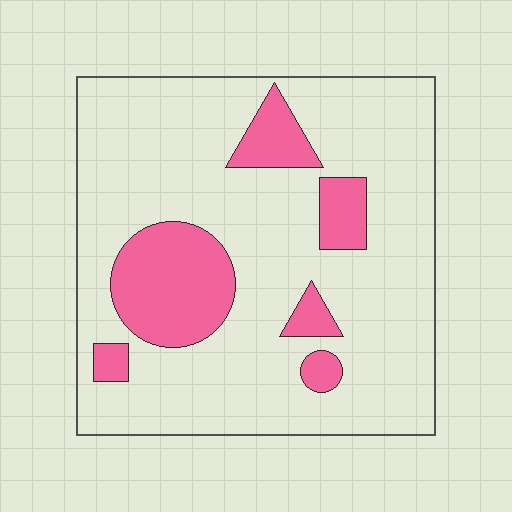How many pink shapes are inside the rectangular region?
6.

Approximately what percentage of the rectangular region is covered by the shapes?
Approximately 20%.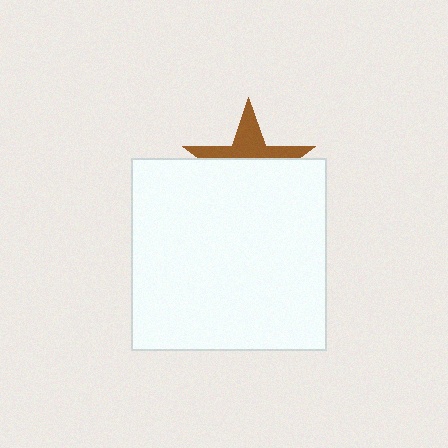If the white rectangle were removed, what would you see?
You would see the complete brown star.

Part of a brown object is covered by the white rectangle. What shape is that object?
It is a star.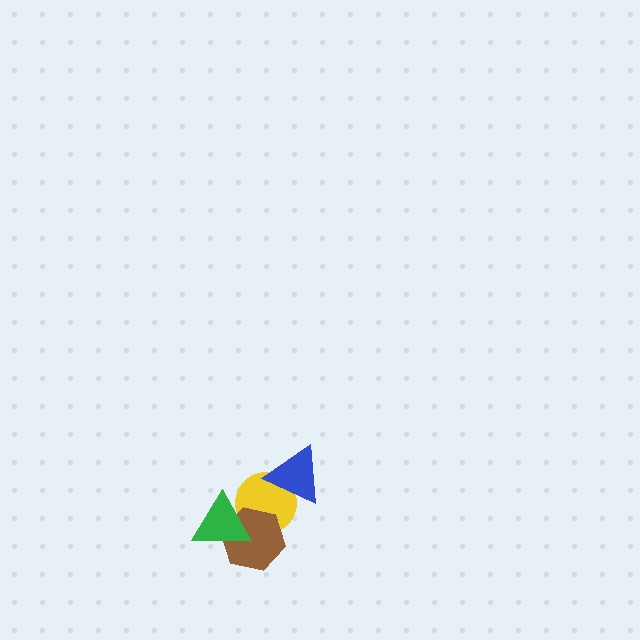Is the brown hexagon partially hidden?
Yes, it is partially covered by another shape.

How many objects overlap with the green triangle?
2 objects overlap with the green triangle.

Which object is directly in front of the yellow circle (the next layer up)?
The brown hexagon is directly in front of the yellow circle.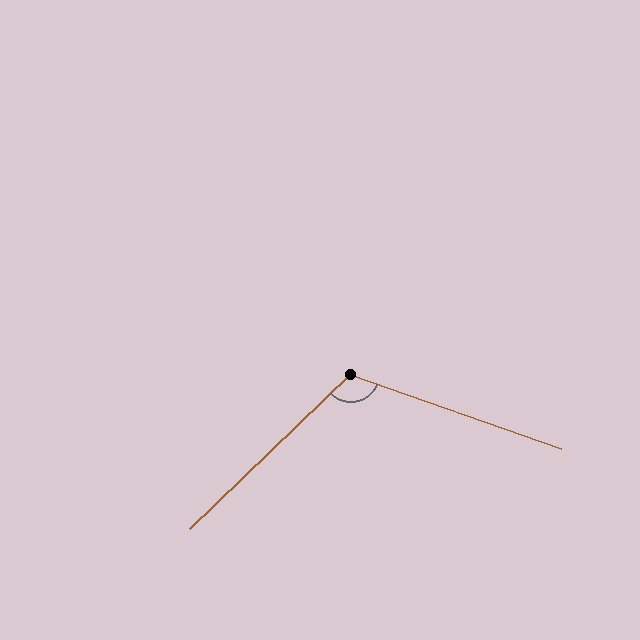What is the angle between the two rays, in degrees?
Approximately 117 degrees.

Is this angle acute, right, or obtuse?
It is obtuse.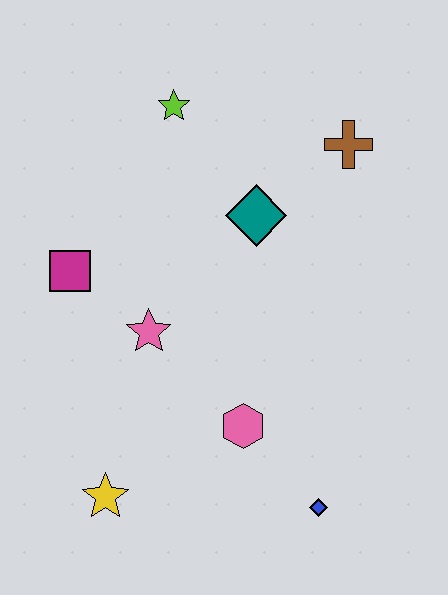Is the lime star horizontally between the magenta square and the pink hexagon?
Yes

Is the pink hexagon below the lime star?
Yes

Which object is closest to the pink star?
The magenta square is closest to the pink star.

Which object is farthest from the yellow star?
The brown cross is farthest from the yellow star.